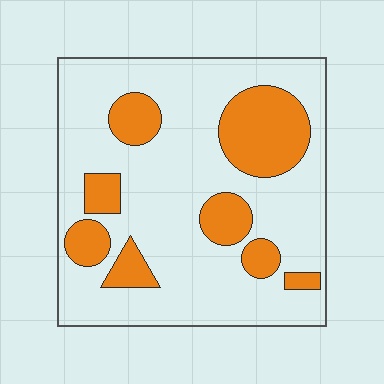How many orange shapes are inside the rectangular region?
8.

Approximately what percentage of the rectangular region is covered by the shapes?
Approximately 25%.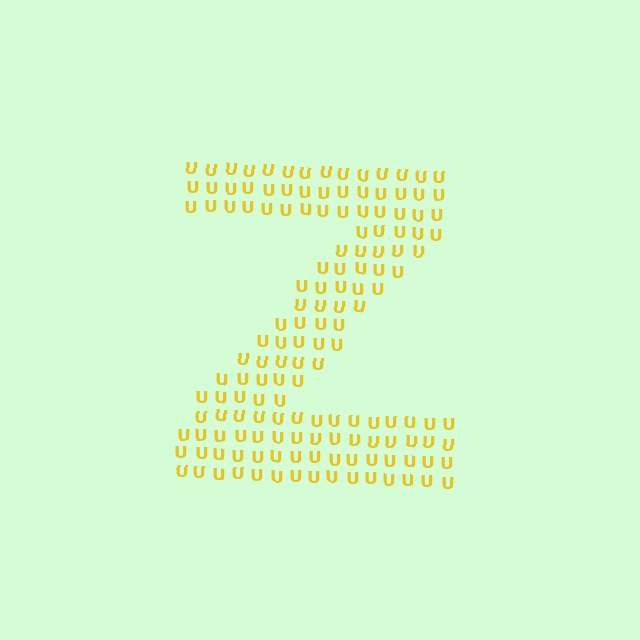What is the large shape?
The large shape is the letter Z.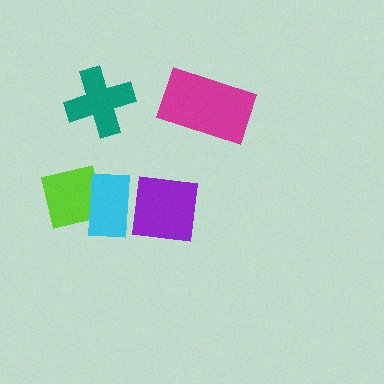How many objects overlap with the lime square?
1 object overlaps with the lime square.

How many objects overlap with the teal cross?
0 objects overlap with the teal cross.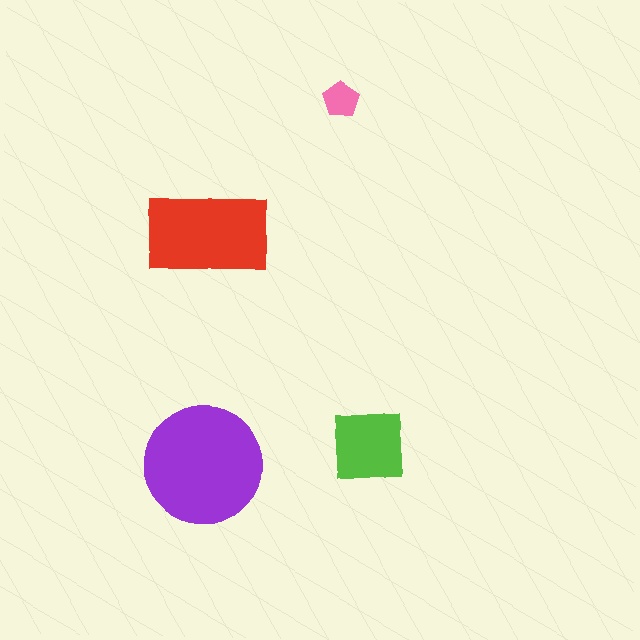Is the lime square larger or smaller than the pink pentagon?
Larger.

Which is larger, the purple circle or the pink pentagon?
The purple circle.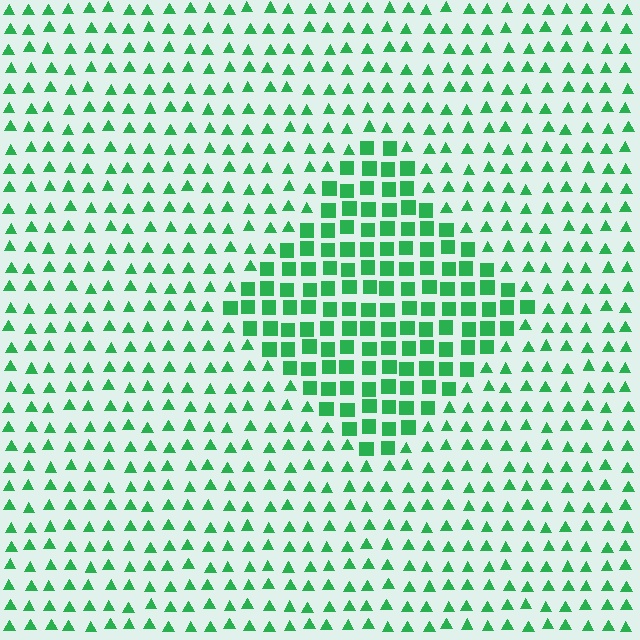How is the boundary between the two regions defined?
The boundary is defined by a change in element shape: squares inside vs. triangles outside. All elements share the same color and spacing.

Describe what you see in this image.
The image is filled with small green elements arranged in a uniform grid. A diamond-shaped region contains squares, while the surrounding area contains triangles. The boundary is defined purely by the change in element shape.